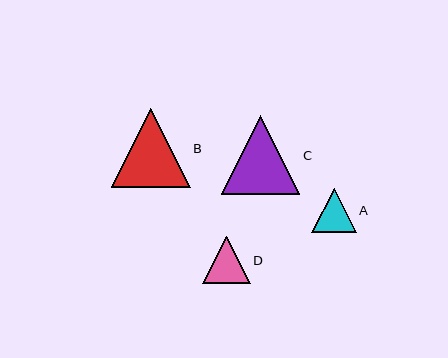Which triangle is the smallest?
Triangle A is the smallest with a size of approximately 44 pixels.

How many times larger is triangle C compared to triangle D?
Triangle C is approximately 1.7 times the size of triangle D.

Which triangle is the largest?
Triangle B is the largest with a size of approximately 79 pixels.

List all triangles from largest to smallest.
From largest to smallest: B, C, D, A.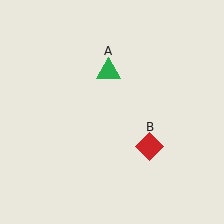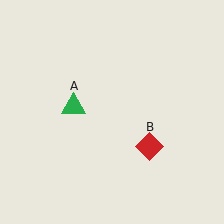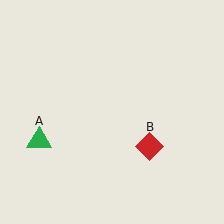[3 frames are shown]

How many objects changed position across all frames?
1 object changed position: green triangle (object A).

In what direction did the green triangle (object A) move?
The green triangle (object A) moved down and to the left.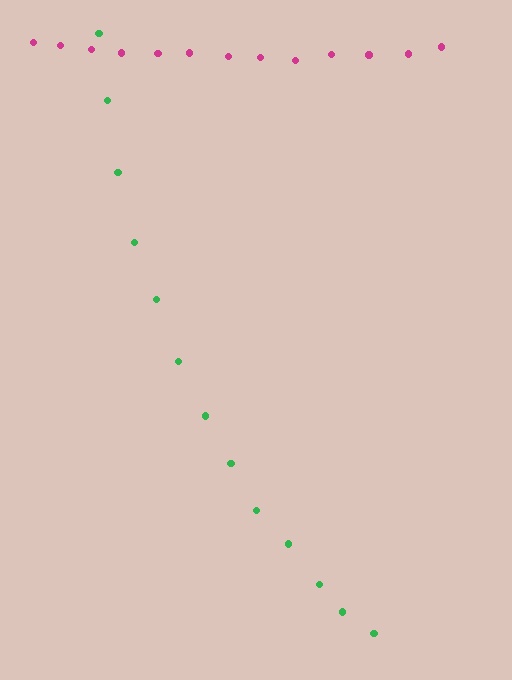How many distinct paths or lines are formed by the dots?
There are 2 distinct paths.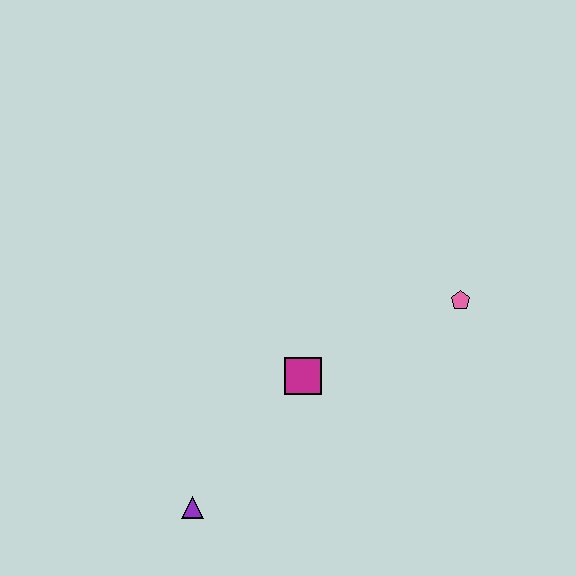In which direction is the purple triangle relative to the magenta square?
The purple triangle is below the magenta square.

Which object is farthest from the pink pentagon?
The purple triangle is farthest from the pink pentagon.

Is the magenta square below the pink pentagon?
Yes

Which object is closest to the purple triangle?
The magenta square is closest to the purple triangle.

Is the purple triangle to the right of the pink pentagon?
No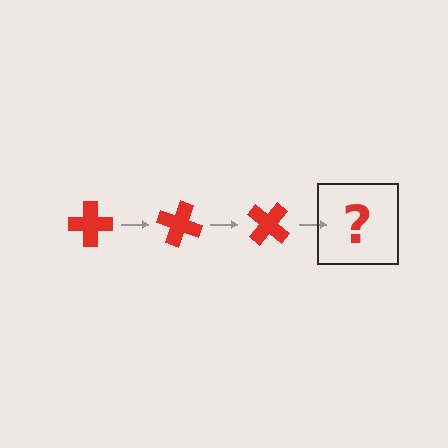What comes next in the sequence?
The next element should be a red cross rotated 60 degrees.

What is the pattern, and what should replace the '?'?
The pattern is that the cross rotates 20 degrees each step. The '?' should be a red cross rotated 60 degrees.